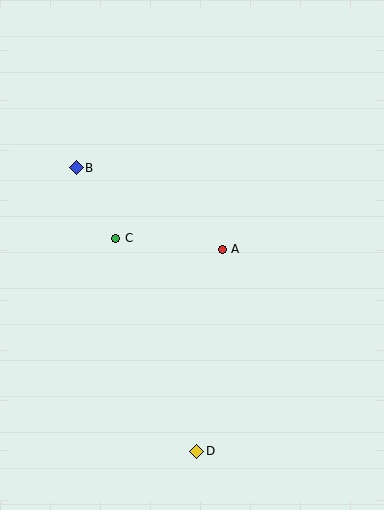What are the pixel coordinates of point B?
Point B is at (76, 168).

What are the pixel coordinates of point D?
Point D is at (197, 451).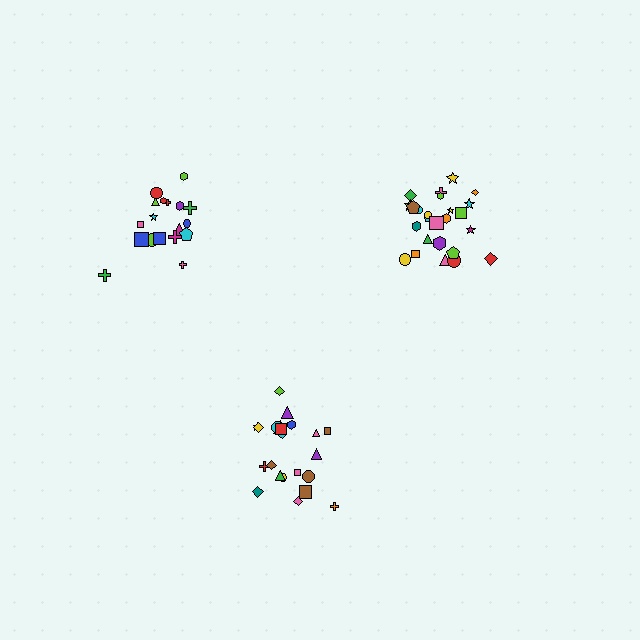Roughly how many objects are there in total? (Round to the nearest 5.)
Roughly 65 objects in total.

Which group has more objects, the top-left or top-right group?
The top-right group.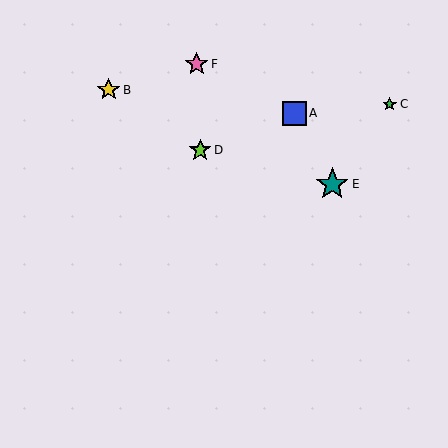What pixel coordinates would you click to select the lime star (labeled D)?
Click at (200, 150) to select the lime star D.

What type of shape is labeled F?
Shape F is a pink star.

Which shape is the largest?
The teal star (labeled E) is the largest.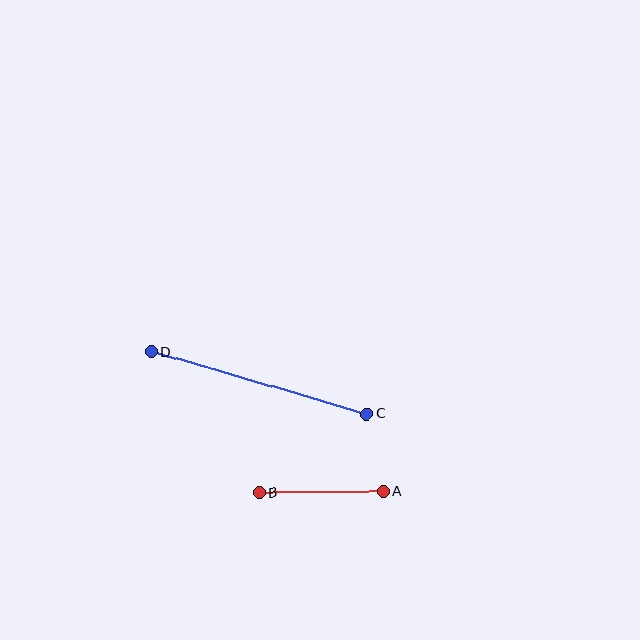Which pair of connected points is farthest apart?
Points C and D are farthest apart.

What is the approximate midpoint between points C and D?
The midpoint is at approximately (259, 383) pixels.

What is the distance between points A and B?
The distance is approximately 124 pixels.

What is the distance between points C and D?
The distance is approximately 224 pixels.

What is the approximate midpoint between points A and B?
The midpoint is at approximately (321, 492) pixels.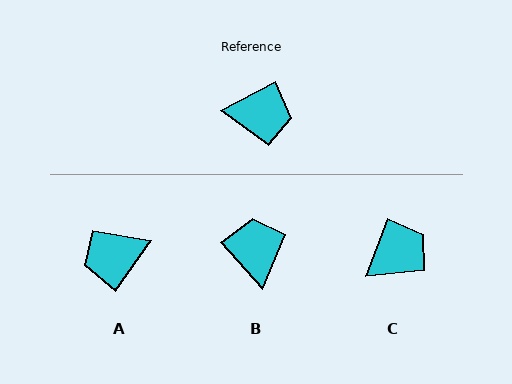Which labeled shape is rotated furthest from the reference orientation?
A, about 153 degrees away.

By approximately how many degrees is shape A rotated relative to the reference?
Approximately 153 degrees clockwise.